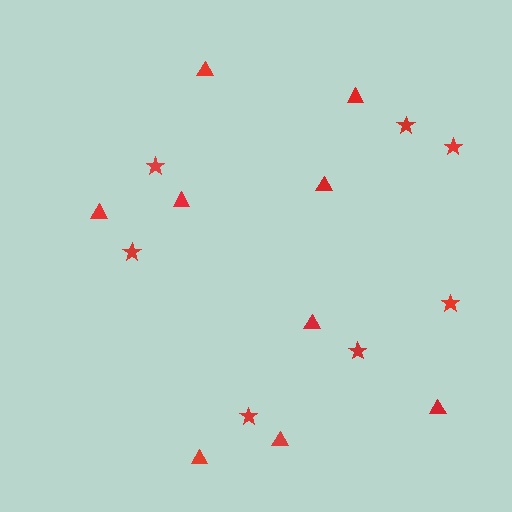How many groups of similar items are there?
There are 2 groups: one group of triangles (9) and one group of stars (7).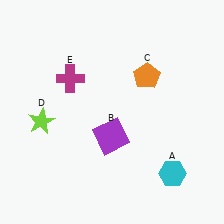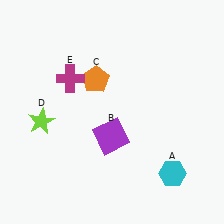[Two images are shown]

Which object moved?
The orange pentagon (C) moved left.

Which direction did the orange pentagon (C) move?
The orange pentagon (C) moved left.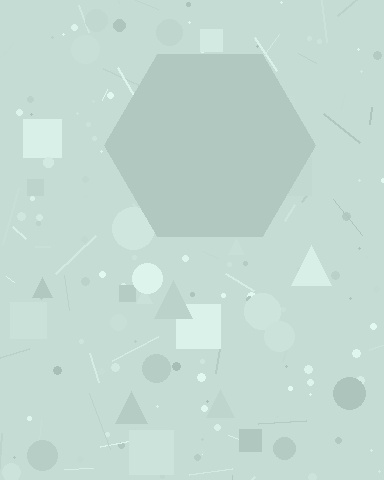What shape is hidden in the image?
A hexagon is hidden in the image.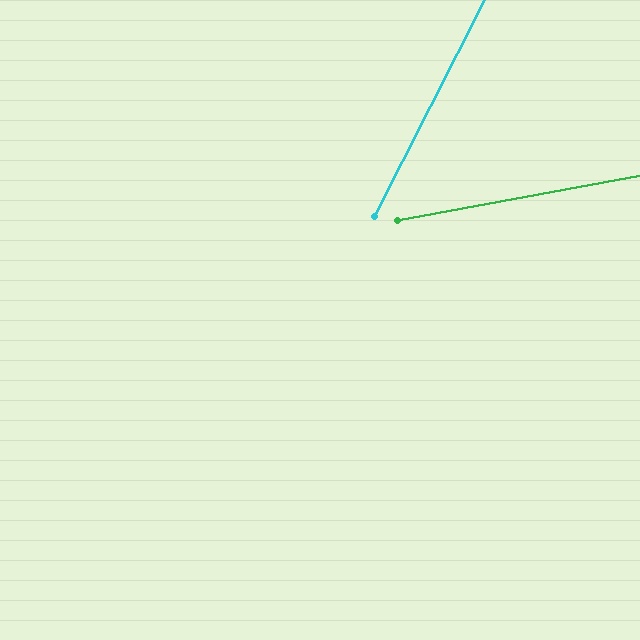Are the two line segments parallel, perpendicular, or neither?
Neither parallel nor perpendicular — they differ by about 53°.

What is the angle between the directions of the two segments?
Approximately 53 degrees.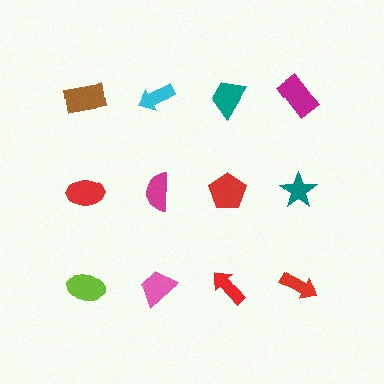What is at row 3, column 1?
A lime ellipse.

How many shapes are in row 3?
4 shapes.